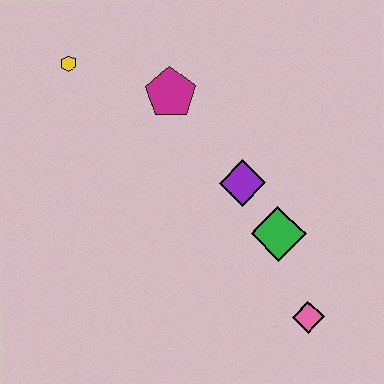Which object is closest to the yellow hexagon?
The magenta pentagon is closest to the yellow hexagon.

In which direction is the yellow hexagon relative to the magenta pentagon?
The yellow hexagon is to the left of the magenta pentagon.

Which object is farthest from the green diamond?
The yellow hexagon is farthest from the green diamond.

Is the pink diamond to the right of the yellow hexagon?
Yes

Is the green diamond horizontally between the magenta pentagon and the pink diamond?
Yes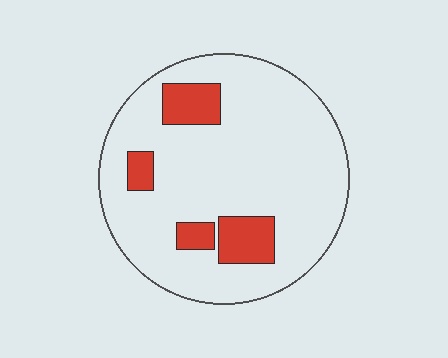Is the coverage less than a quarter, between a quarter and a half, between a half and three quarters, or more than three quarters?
Less than a quarter.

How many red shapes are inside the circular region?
4.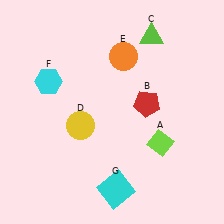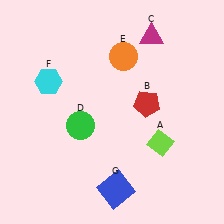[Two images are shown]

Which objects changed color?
C changed from lime to magenta. D changed from yellow to green. G changed from cyan to blue.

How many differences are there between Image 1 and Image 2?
There are 3 differences between the two images.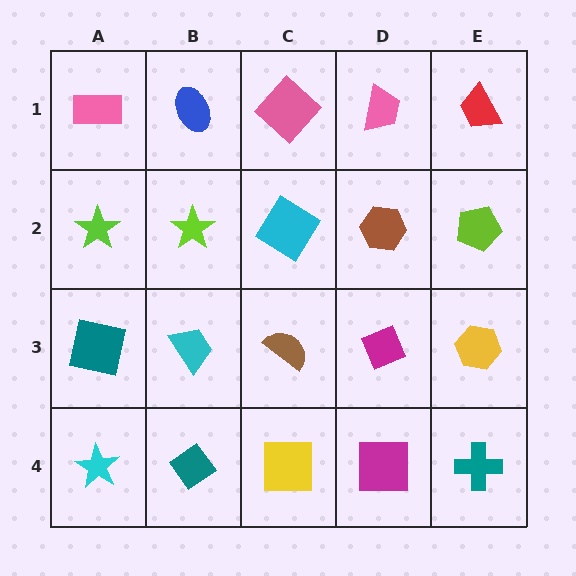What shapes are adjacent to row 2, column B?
A blue ellipse (row 1, column B), a cyan trapezoid (row 3, column B), a lime star (row 2, column A), a cyan diamond (row 2, column C).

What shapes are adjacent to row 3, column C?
A cyan diamond (row 2, column C), a yellow square (row 4, column C), a cyan trapezoid (row 3, column B), a magenta diamond (row 3, column D).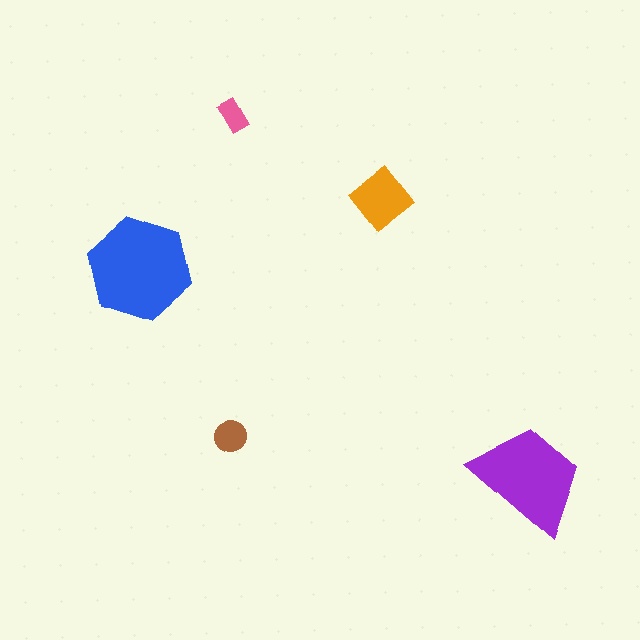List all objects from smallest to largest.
The pink rectangle, the brown circle, the orange diamond, the purple trapezoid, the blue hexagon.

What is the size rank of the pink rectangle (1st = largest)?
5th.